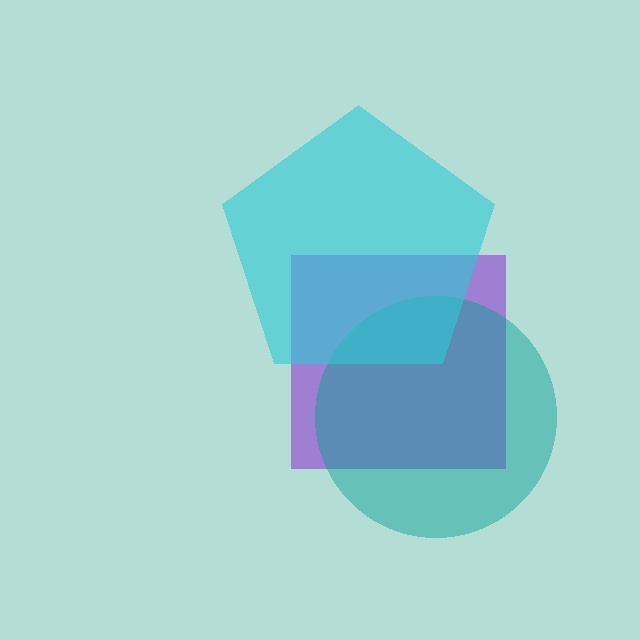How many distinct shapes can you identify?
There are 3 distinct shapes: a purple square, a teal circle, a cyan pentagon.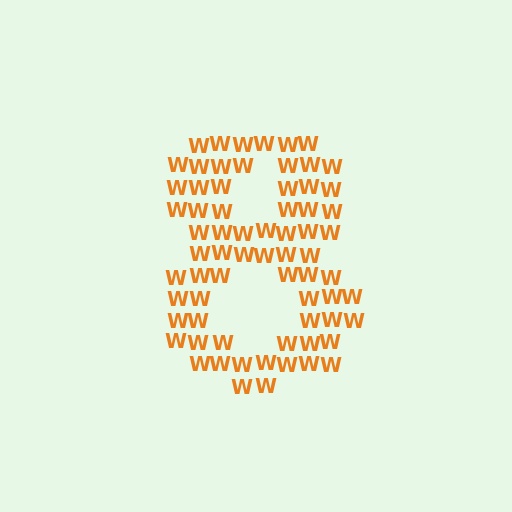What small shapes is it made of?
It is made of small letter W's.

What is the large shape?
The large shape is the digit 8.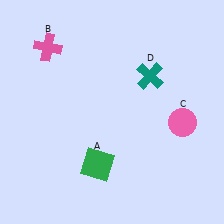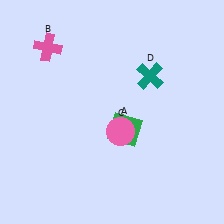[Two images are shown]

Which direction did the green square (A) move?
The green square (A) moved up.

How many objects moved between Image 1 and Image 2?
2 objects moved between the two images.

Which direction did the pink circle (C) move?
The pink circle (C) moved left.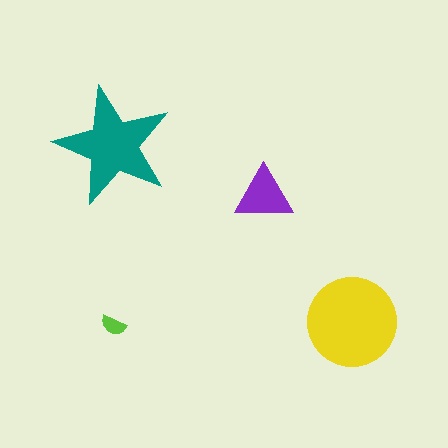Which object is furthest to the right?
The yellow circle is rightmost.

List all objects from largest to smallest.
The yellow circle, the teal star, the purple triangle, the lime semicircle.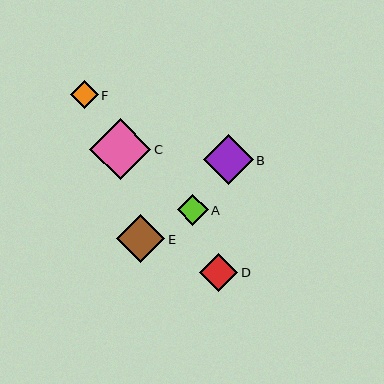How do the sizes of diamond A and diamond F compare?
Diamond A and diamond F are approximately the same size.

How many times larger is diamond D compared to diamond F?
Diamond D is approximately 1.3 times the size of diamond F.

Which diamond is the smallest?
Diamond F is the smallest with a size of approximately 28 pixels.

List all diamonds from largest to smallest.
From largest to smallest: C, B, E, D, A, F.